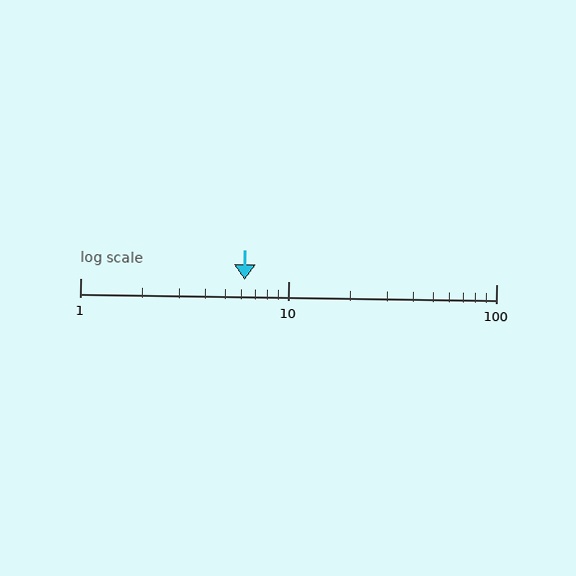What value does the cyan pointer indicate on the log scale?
The pointer indicates approximately 6.2.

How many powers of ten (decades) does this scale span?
The scale spans 2 decades, from 1 to 100.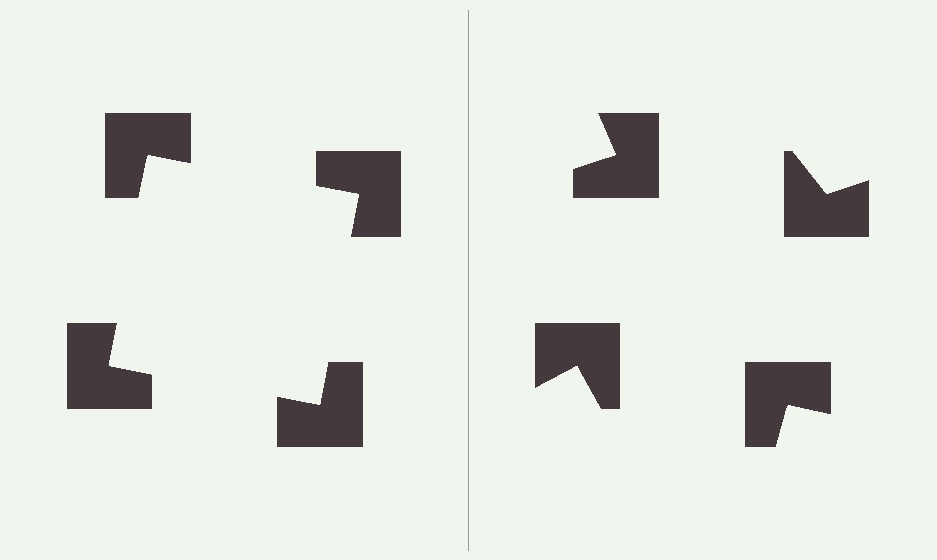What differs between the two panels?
The notched squares are positioned identically on both sides; only the wedge orientations differ. On the left they align to a square; on the right they are misaligned.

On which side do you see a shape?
An illusory square appears on the left side. On the right side the wedge cuts are rotated, so no coherent shape forms.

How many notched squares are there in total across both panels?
8 — 4 on each side.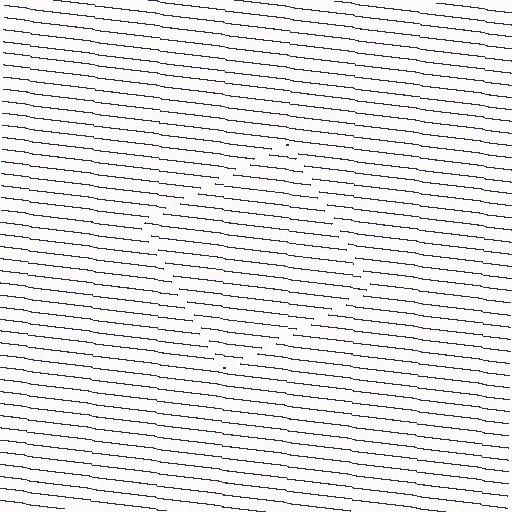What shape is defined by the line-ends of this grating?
An illusory square. The interior of the shape contains the same grating, shifted by half a period — the contour is defined by the phase discontinuity where line-ends from the inner and outer gratings abut.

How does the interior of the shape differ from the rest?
The interior of the shape contains the same grating, shifted by half a period — the contour is defined by the phase discontinuity where line-ends from the inner and outer gratings abut.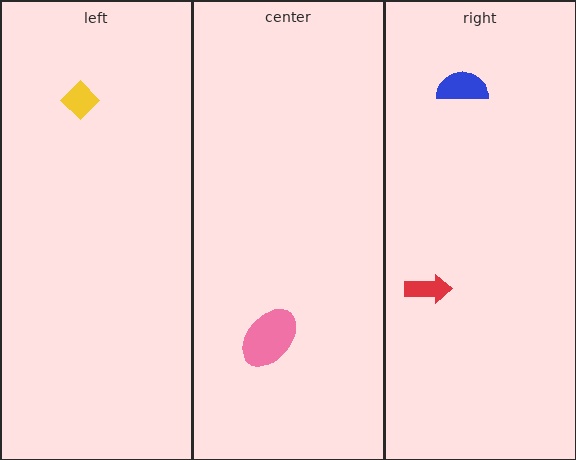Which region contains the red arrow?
The right region.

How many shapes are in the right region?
2.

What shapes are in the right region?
The red arrow, the blue semicircle.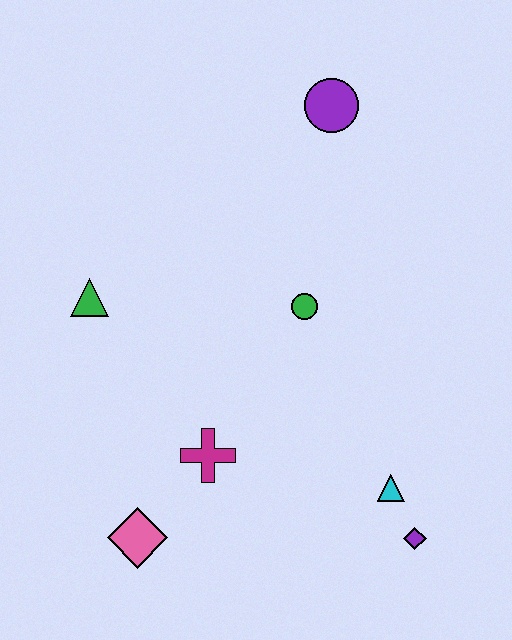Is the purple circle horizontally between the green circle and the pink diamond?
No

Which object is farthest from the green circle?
The pink diamond is farthest from the green circle.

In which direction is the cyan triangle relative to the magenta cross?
The cyan triangle is to the right of the magenta cross.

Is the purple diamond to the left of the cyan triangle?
No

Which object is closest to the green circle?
The magenta cross is closest to the green circle.